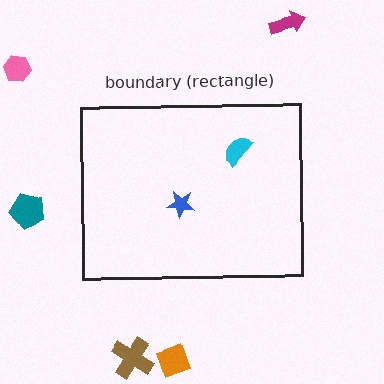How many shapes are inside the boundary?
2 inside, 5 outside.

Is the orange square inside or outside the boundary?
Outside.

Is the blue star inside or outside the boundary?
Inside.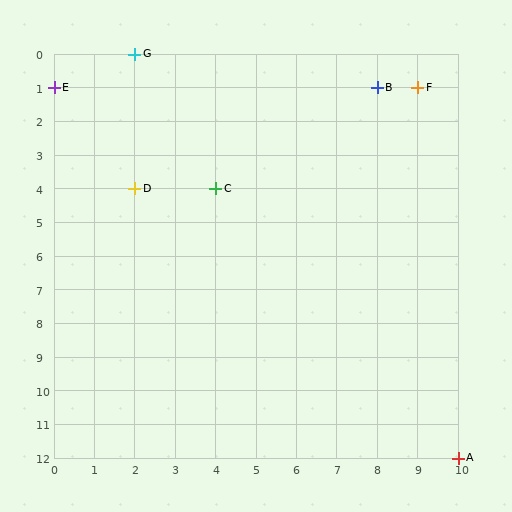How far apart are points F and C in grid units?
Points F and C are 5 columns and 3 rows apart (about 5.8 grid units diagonally).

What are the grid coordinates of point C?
Point C is at grid coordinates (4, 4).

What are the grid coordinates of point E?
Point E is at grid coordinates (0, 1).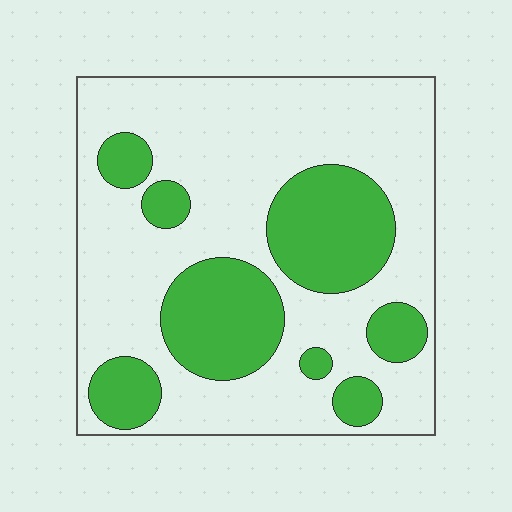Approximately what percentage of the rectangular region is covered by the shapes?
Approximately 30%.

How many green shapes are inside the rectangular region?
8.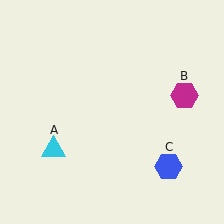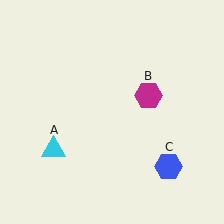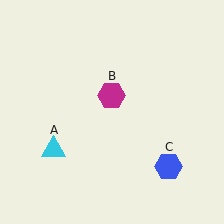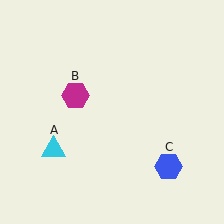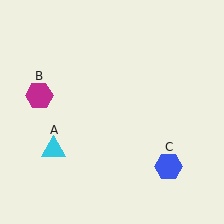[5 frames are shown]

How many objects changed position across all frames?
1 object changed position: magenta hexagon (object B).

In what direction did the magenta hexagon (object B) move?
The magenta hexagon (object B) moved left.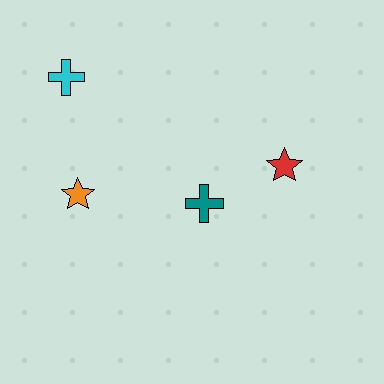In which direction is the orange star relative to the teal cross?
The orange star is to the left of the teal cross.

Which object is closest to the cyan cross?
The orange star is closest to the cyan cross.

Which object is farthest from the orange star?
The red star is farthest from the orange star.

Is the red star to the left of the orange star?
No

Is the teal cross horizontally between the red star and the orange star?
Yes